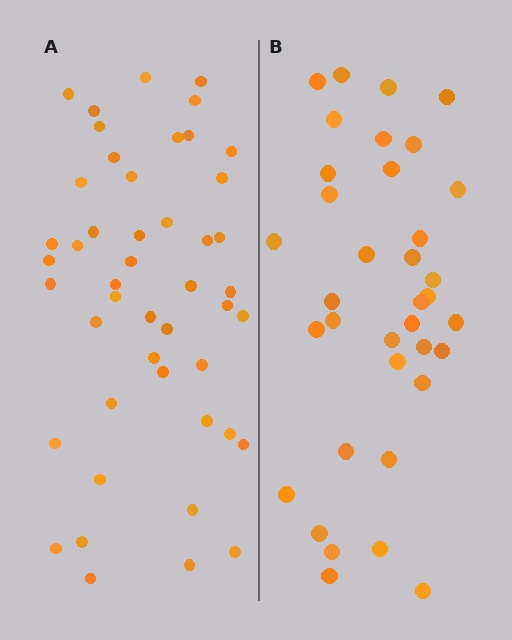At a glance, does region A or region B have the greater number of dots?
Region A (the left region) has more dots.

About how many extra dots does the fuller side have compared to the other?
Region A has roughly 12 or so more dots than region B.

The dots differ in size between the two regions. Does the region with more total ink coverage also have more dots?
No. Region B has more total ink coverage because its dots are larger, but region A actually contains more individual dots. Total area can be misleading — the number of items is what matters here.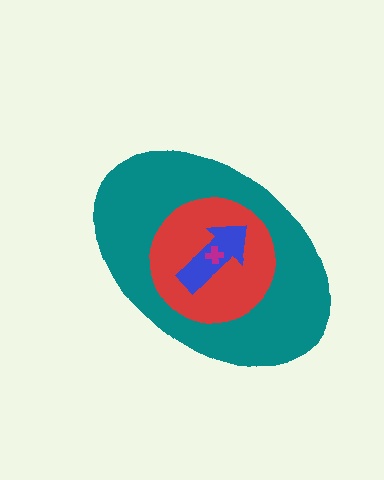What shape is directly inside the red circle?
The blue arrow.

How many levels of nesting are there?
4.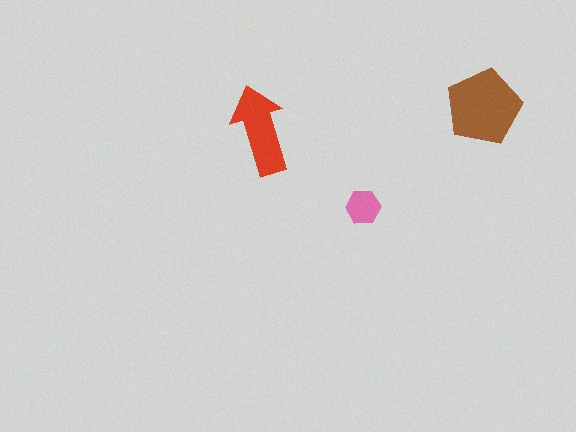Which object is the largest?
The brown pentagon.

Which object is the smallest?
The pink hexagon.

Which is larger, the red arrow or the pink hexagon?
The red arrow.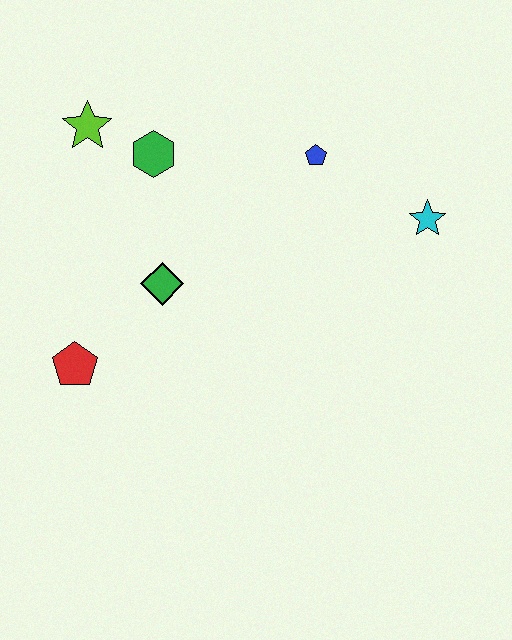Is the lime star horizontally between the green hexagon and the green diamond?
No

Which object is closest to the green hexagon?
The lime star is closest to the green hexagon.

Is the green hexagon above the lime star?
No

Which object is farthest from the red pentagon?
The cyan star is farthest from the red pentagon.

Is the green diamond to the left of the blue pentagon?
Yes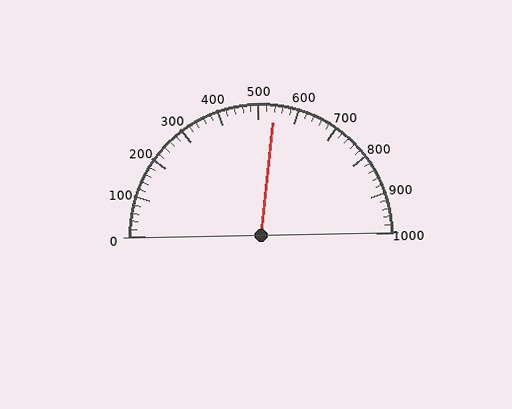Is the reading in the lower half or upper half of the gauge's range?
The reading is in the upper half of the range (0 to 1000).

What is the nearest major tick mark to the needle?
The nearest major tick mark is 500.